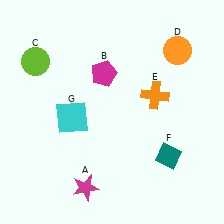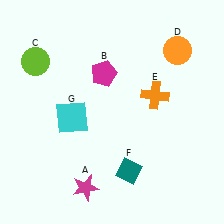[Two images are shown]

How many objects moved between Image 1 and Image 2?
1 object moved between the two images.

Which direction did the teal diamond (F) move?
The teal diamond (F) moved left.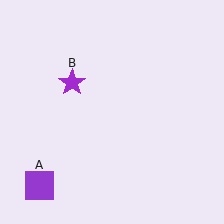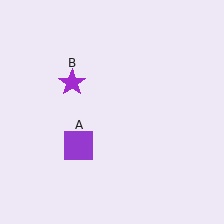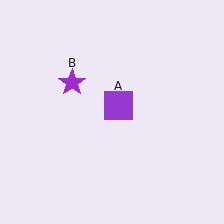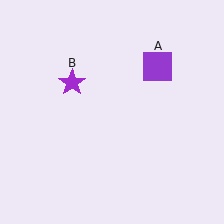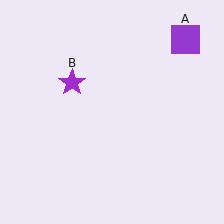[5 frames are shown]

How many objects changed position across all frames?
1 object changed position: purple square (object A).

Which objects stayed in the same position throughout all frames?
Purple star (object B) remained stationary.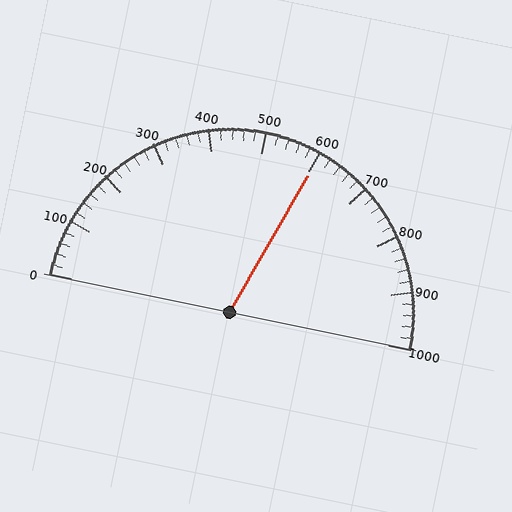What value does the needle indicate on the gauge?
The needle indicates approximately 600.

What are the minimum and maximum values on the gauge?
The gauge ranges from 0 to 1000.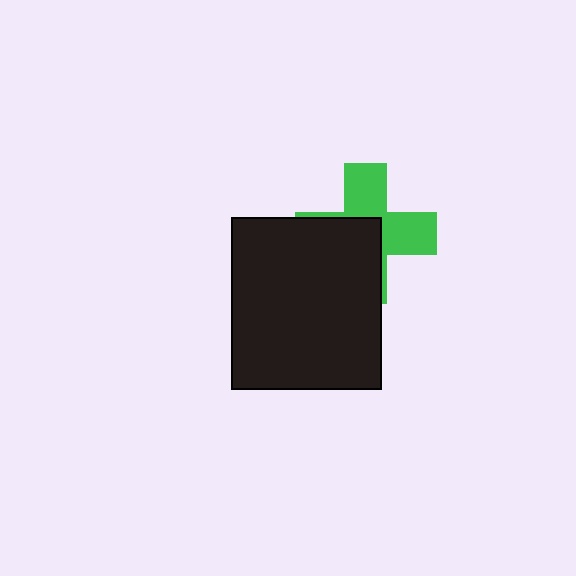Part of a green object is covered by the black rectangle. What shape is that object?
It is a cross.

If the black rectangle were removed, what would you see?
You would see the complete green cross.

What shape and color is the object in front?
The object in front is a black rectangle.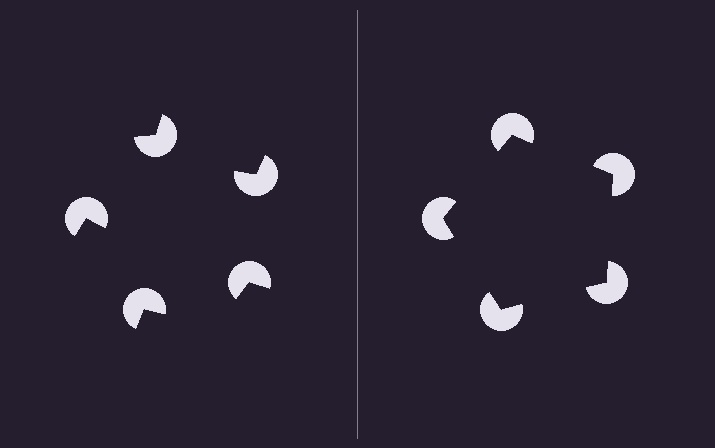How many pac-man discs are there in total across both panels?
10 — 5 on each side.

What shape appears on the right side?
An illusory pentagon.